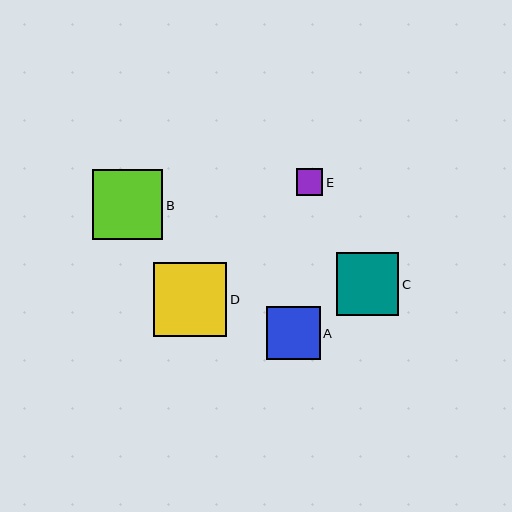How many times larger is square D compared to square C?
Square D is approximately 1.2 times the size of square C.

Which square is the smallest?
Square E is the smallest with a size of approximately 27 pixels.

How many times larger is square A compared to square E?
Square A is approximately 2.0 times the size of square E.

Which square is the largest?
Square D is the largest with a size of approximately 74 pixels.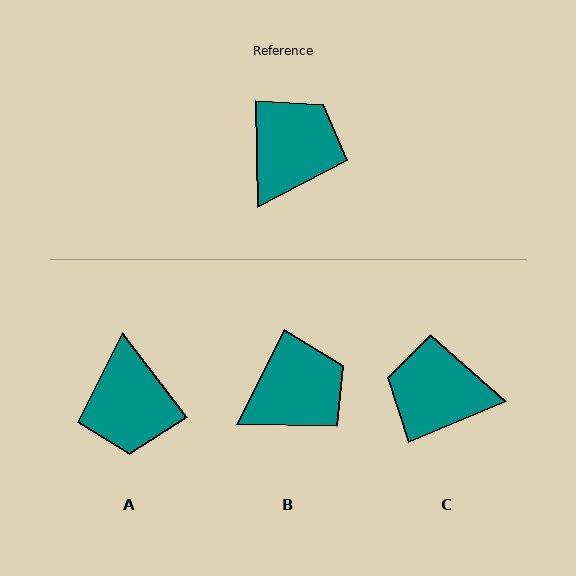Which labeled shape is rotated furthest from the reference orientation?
A, about 144 degrees away.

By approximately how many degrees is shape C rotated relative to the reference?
Approximately 111 degrees counter-clockwise.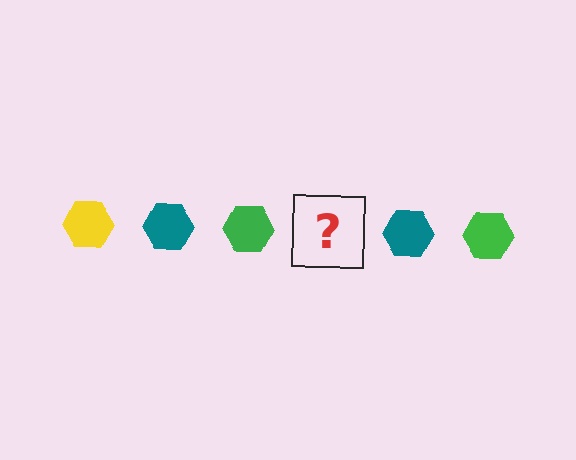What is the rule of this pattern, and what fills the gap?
The rule is that the pattern cycles through yellow, teal, green hexagons. The gap should be filled with a yellow hexagon.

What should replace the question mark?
The question mark should be replaced with a yellow hexagon.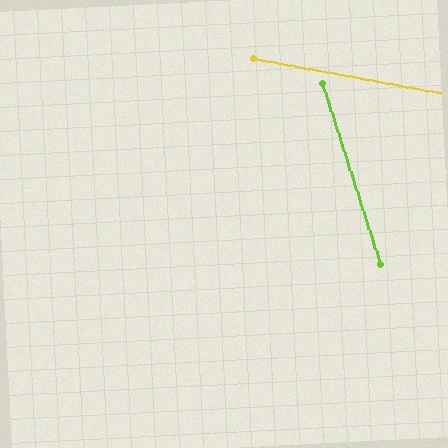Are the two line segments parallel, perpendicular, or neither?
Neither parallel nor perpendicular — they differ by about 62°.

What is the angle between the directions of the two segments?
Approximately 62 degrees.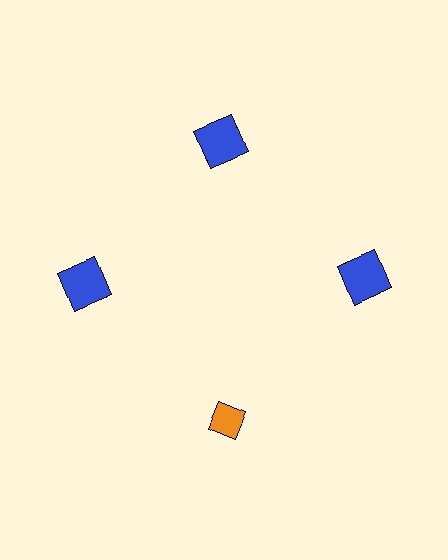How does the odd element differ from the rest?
It differs in both color (orange instead of blue) and shape (diamond instead of square).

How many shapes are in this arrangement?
There are 4 shapes arranged in a ring pattern.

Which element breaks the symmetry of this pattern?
The orange diamond at roughly the 6 o'clock position breaks the symmetry. All other shapes are blue squares.